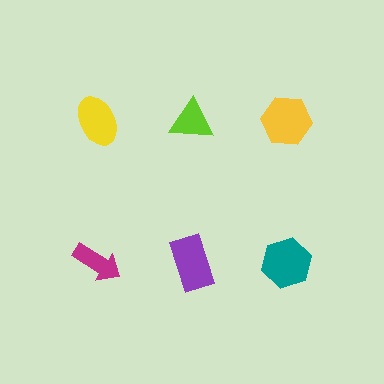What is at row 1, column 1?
A yellow ellipse.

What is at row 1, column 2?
A lime triangle.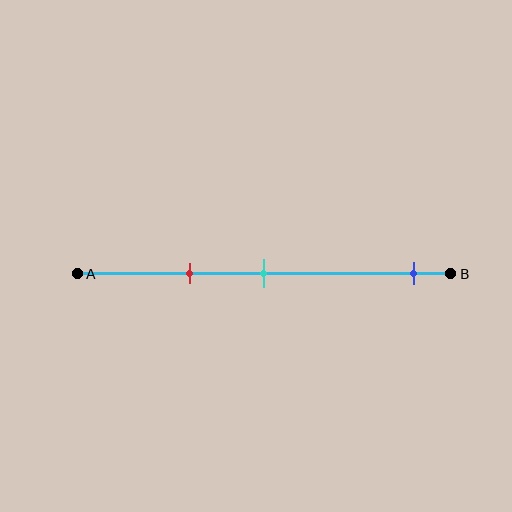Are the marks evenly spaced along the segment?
No, the marks are not evenly spaced.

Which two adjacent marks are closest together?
The red and cyan marks are the closest adjacent pair.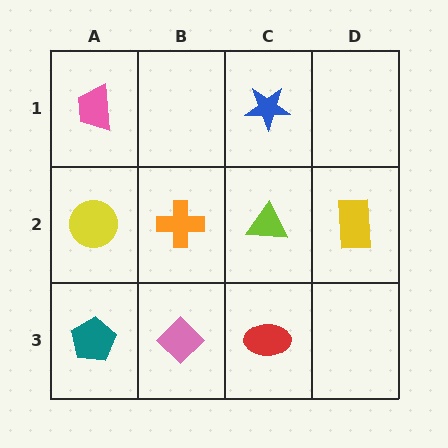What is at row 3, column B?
A pink diamond.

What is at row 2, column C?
A lime triangle.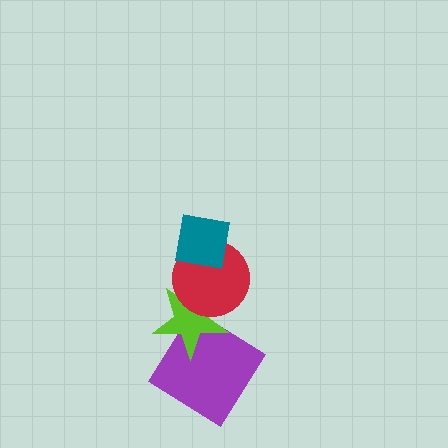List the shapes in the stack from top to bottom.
From top to bottom: the teal square, the red circle, the lime star, the purple diamond.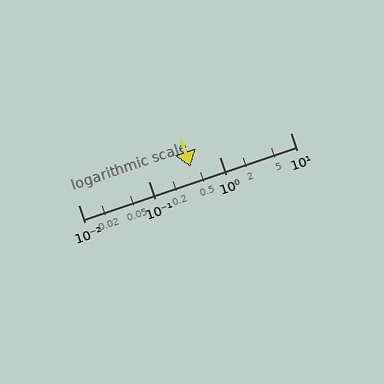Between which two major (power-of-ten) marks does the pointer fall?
The pointer is between 0.1 and 1.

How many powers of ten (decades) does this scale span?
The scale spans 3 decades, from 0.01 to 10.